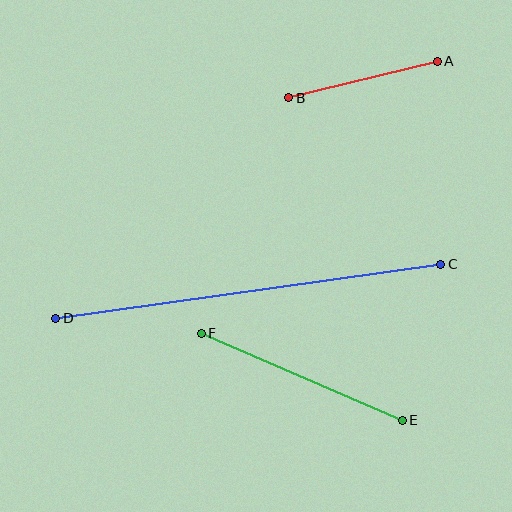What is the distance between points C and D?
The distance is approximately 389 pixels.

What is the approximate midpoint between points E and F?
The midpoint is at approximately (302, 377) pixels.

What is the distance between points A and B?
The distance is approximately 153 pixels.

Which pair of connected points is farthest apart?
Points C and D are farthest apart.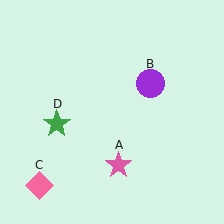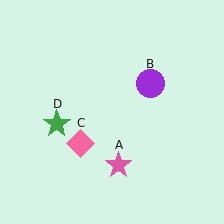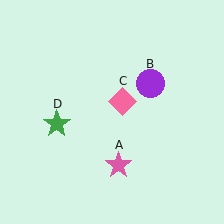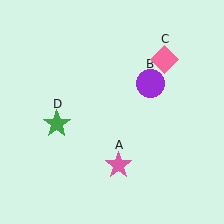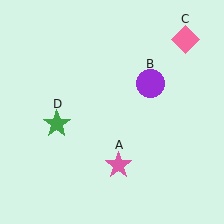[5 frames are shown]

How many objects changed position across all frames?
1 object changed position: pink diamond (object C).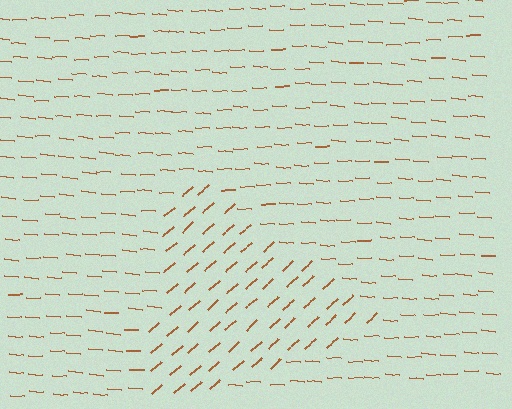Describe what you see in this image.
The image is filled with small brown line segments. A triangle region in the image has lines oriented differently from the surrounding lines, creating a visible texture boundary.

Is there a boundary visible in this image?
Yes, there is a texture boundary formed by a change in line orientation.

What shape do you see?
I see a triangle.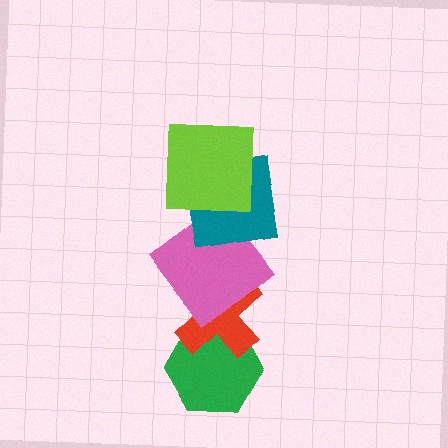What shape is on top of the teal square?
The lime square is on top of the teal square.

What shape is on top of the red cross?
The pink diamond is on top of the red cross.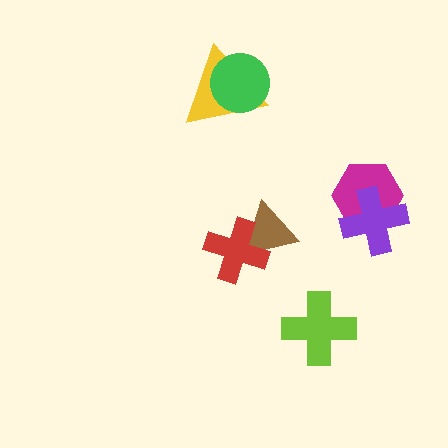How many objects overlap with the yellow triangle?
1 object overlaps with the yellow triangle.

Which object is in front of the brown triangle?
The red cross is in front of the brown triangle.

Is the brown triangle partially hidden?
Yes, it is partially covered by another shape.